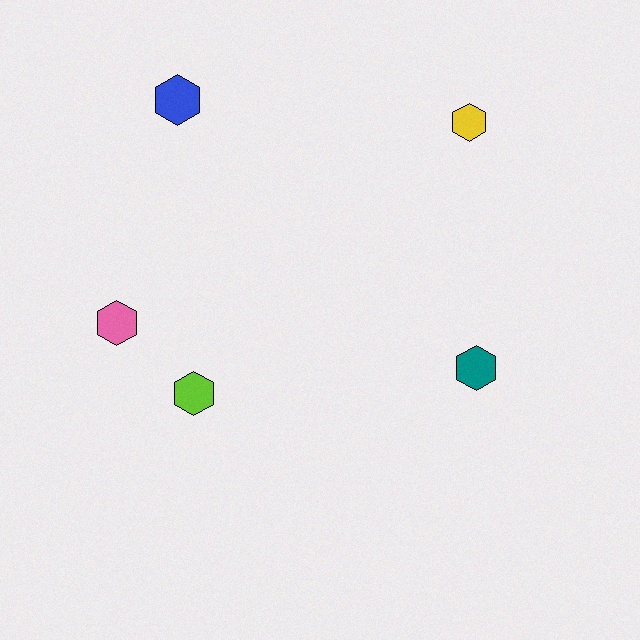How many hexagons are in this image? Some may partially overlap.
There are 5 hexagons.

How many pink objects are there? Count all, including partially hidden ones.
There is 1 pink object.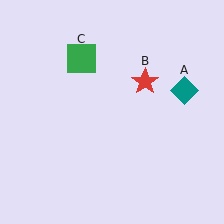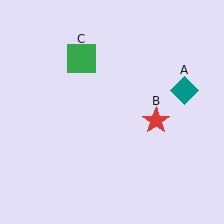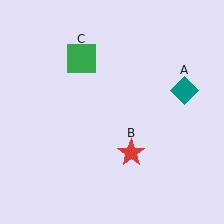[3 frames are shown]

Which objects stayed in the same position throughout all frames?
Teal diamond (object A) and green square (object C) remained stationary.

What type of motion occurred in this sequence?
The red star (object B) rotated clockwise around the center of the scene.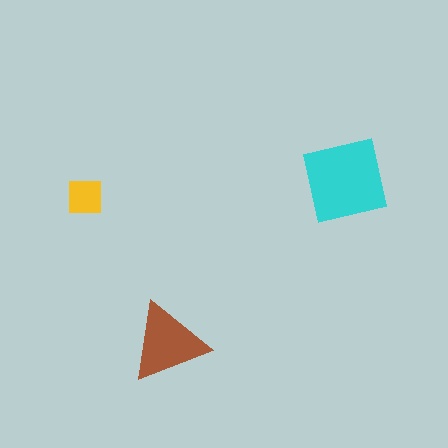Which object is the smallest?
The yellow square.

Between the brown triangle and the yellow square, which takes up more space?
The brown triangle.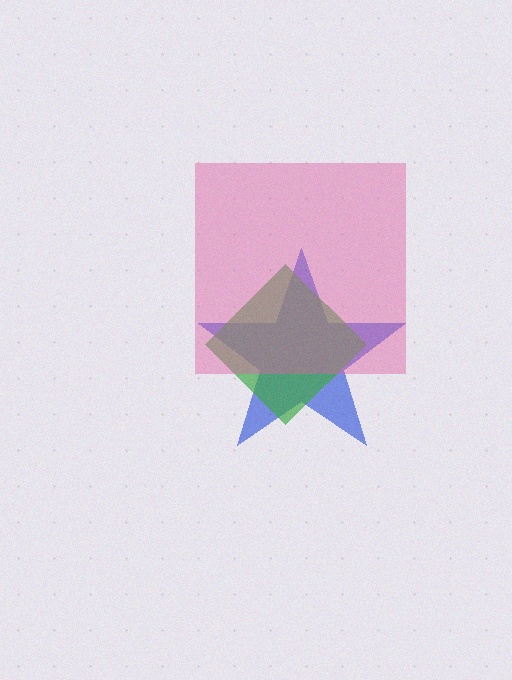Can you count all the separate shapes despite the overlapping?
Yes, there are 3 separate shapes.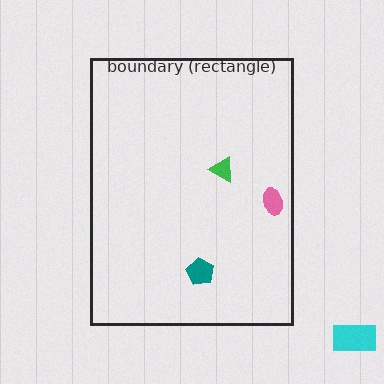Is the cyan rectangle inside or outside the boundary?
Outside.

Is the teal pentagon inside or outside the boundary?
Inside.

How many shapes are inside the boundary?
3 inside, 1 outside.